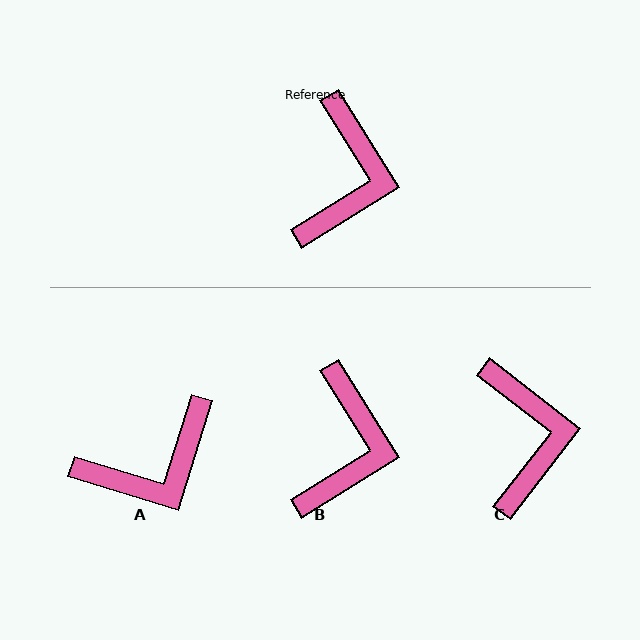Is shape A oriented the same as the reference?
No, it is off by about 49 degrees.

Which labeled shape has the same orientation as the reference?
B.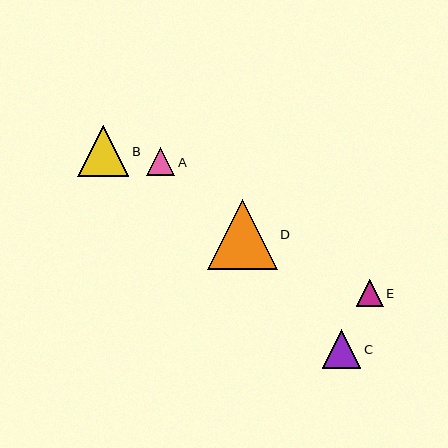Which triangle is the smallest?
Triangle E is the smallest with a size of approximately 27 pixels.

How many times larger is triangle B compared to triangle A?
Triangle B is approximately 1.8 times the size of triangle A.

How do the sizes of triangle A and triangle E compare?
Triangle A and triangle E are approximately the same size.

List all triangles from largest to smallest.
From largest to smallest: D, B, C, A, E.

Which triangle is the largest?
Triangle D is the largest with a size of approximately 70 pixels.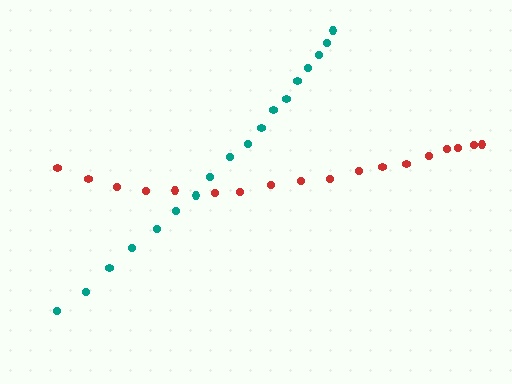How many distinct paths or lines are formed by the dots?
There are 2 distinct paths.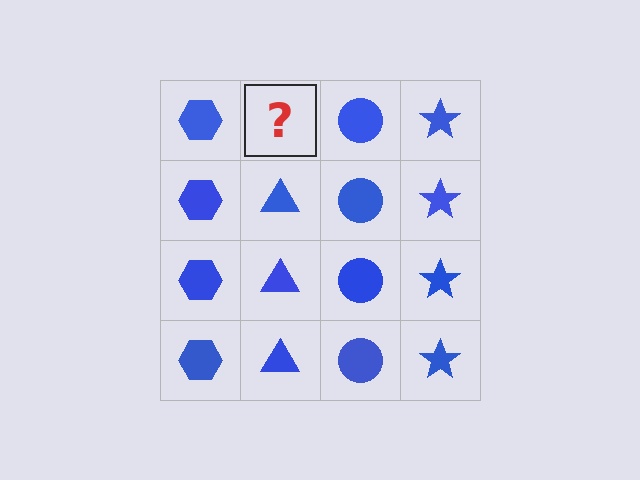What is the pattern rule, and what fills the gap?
The rule is that each column has a consistent shape. The gap should be filled with a blue triangle.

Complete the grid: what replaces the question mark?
The question mark should be replaced with a blue triangle.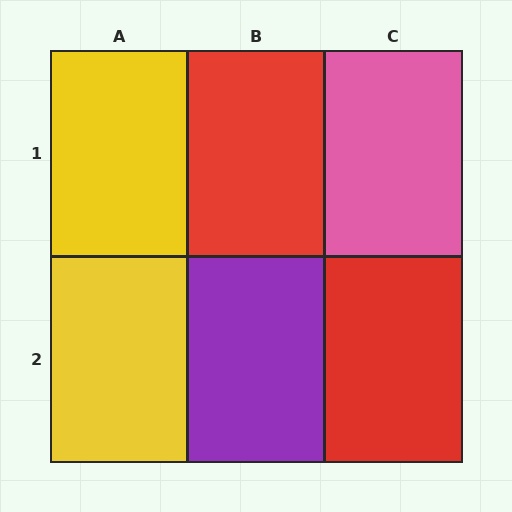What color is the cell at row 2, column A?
Yellow.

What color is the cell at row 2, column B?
Purple.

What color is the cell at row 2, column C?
Red.